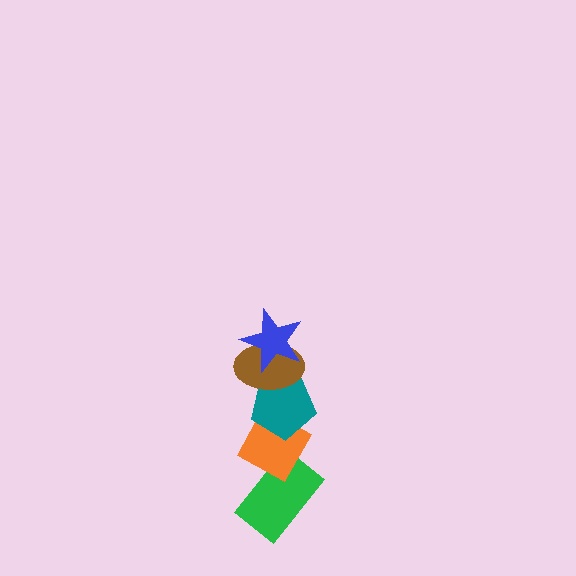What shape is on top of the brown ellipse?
The blue star is on top of the brown ellipse.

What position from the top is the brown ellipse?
The brown ellipse is 2nd from the top.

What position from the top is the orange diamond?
The orange diamond is 4th from the top.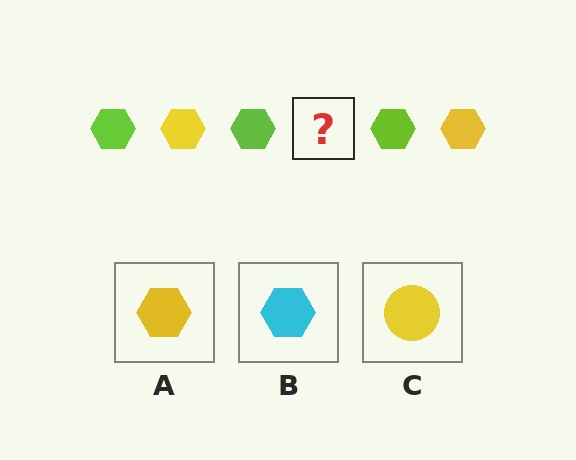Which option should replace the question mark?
Option A.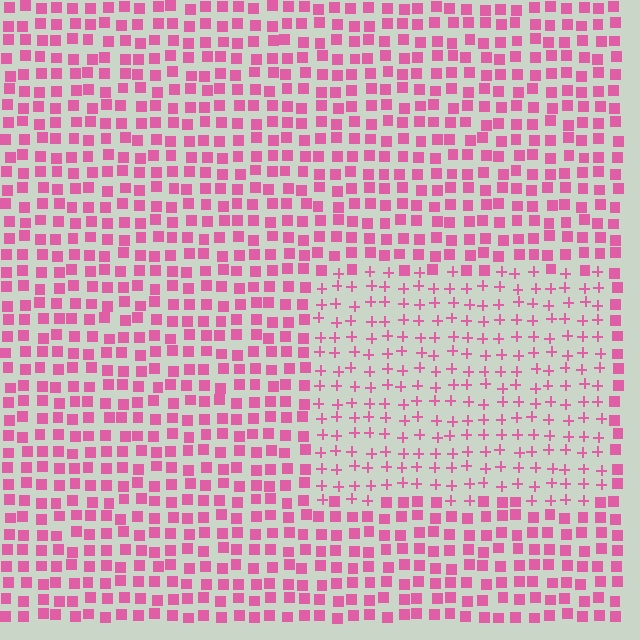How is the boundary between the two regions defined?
The boundary is defined by a change in element shape: plus signs inside vs. squares outside. All elements share the same color and spacing.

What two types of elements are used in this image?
The image uses plus signs inside the rectangle region and squares outside it.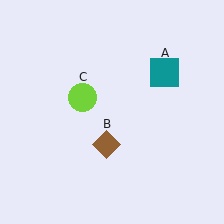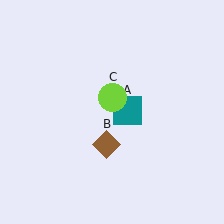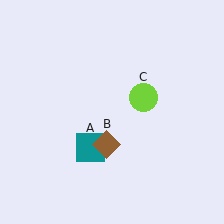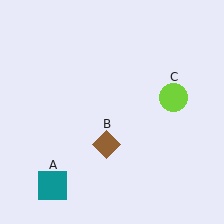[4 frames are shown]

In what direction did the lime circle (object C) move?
The lime circle (object C) moved right.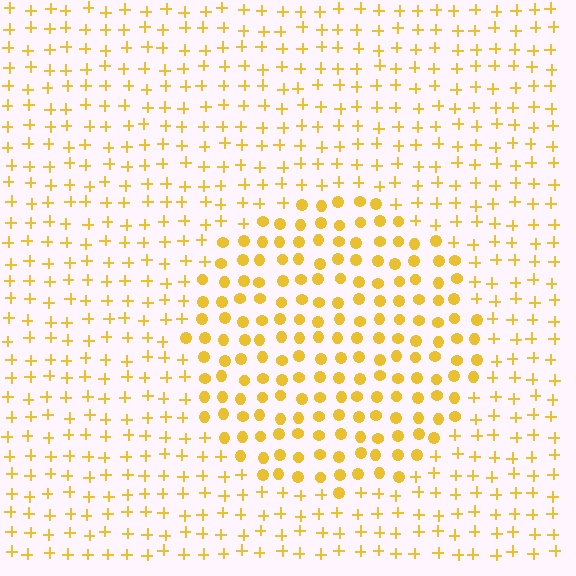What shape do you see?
I see a circle.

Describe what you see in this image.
The image is filled with small yellow elements arranged in a uniform grid. A circle-shaped region contains circles, while the surrounding area contains plus signs. The boundary is defined purely by the change in element shape.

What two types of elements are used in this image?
The image uses circles inside the circle region and plus signs outside it.